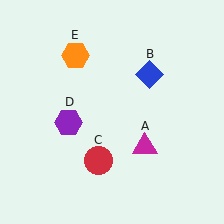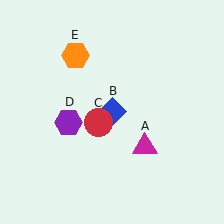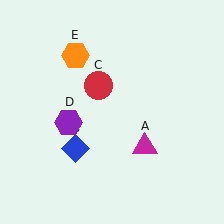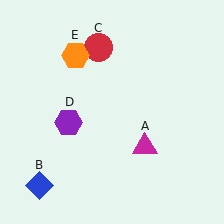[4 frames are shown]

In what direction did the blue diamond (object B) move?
The blue diamond (object B) moved down and to the left.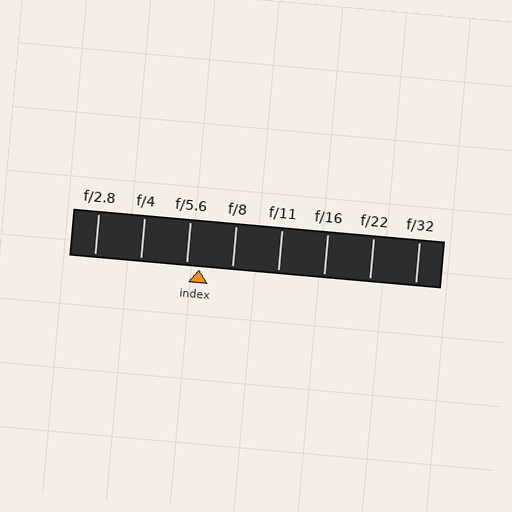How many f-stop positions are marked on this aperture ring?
There are 8 f-stop positions marked.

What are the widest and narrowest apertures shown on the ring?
The widest aperture shown is f/2.8 and the narrowest is f/32.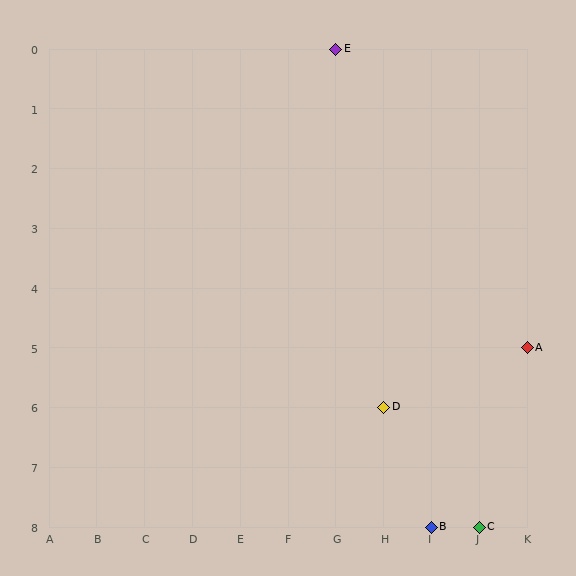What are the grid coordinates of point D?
Point D is at grid coordinates (H, 6).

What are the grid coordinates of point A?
Point A is at grid coordinates (K, 5).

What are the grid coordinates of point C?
Point C is at grid coordinates (J, 8).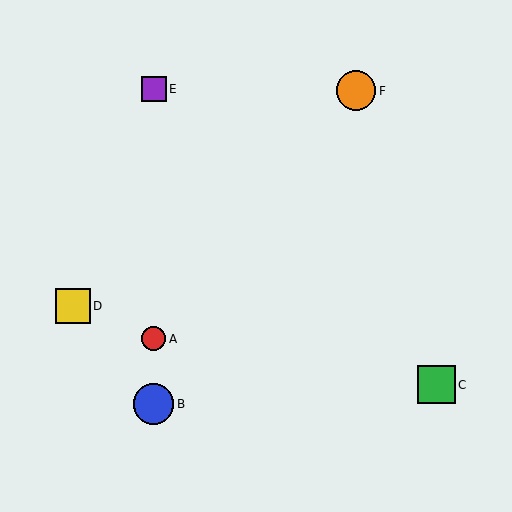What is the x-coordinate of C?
Object C is at x≈436.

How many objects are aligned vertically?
3 objects (A, B, E) are aligned vertically.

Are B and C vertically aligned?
No, B is at x≈154 and C is at x≈436.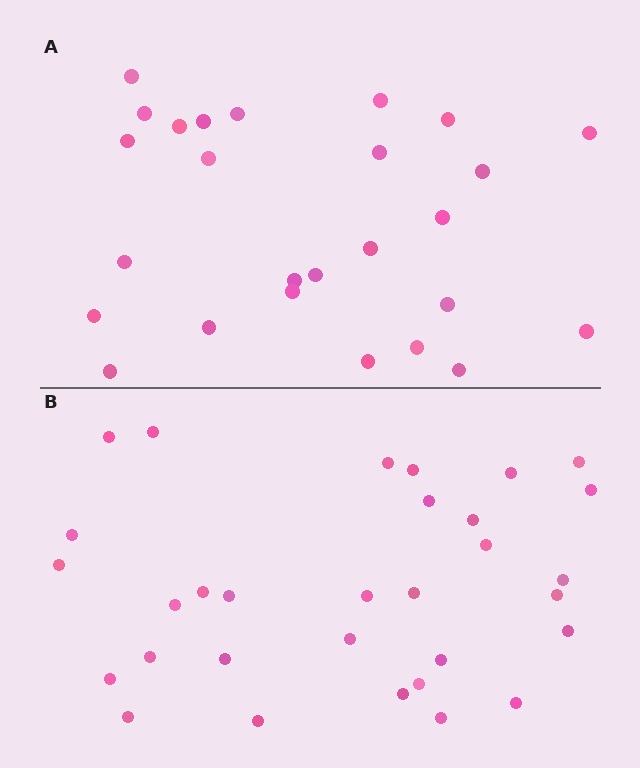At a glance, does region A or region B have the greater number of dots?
Region B (the bottom region) has more dots.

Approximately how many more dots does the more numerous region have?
Region B has about 5 more dots than region A.